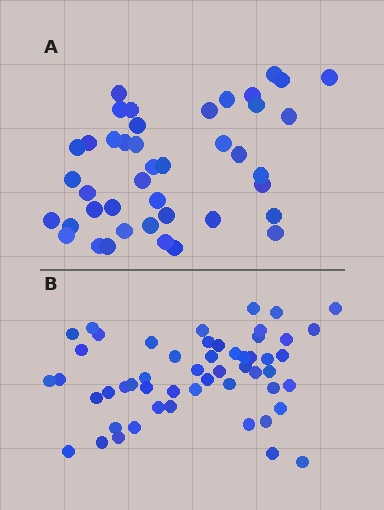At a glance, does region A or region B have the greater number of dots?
Region B (the bottom region) has more dots.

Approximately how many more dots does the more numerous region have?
Region B has roughly 12 or so more dots than region A.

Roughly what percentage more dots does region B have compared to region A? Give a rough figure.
About 25% more.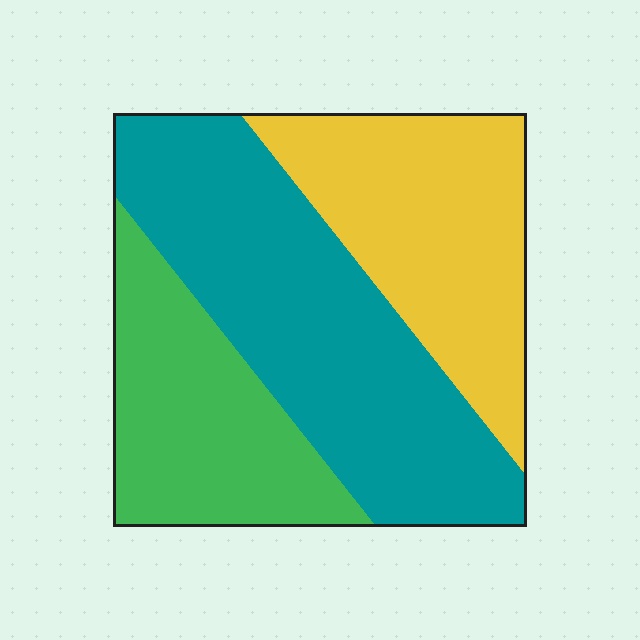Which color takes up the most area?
Teal, at roughly 45%.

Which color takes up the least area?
Green, at roughly 25%.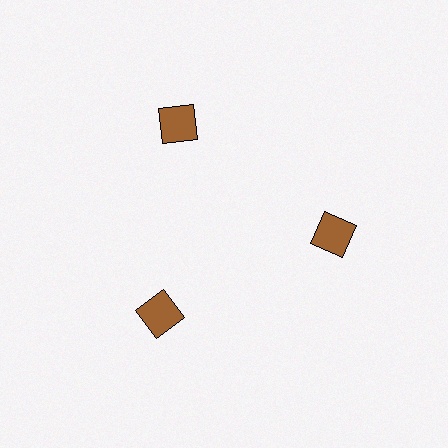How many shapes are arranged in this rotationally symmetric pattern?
There are 3 shapes, arranged in 3 groups of 1.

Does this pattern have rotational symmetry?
Yes, this pattern has 3-fold rotational symmetry. It looks the same after rotating 120 degrees around the center.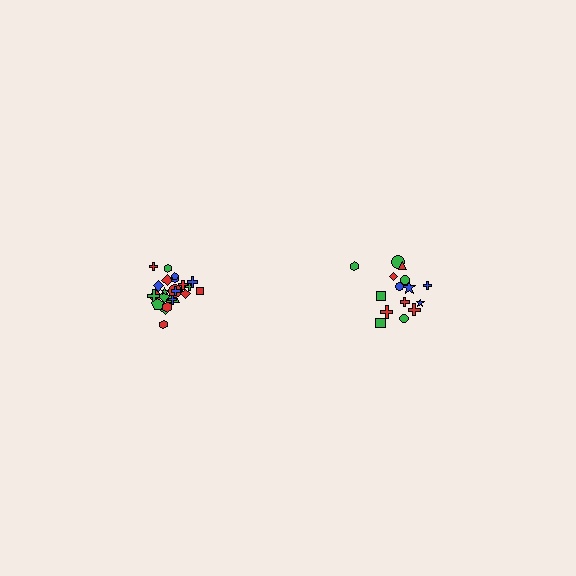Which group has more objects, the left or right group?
The left group.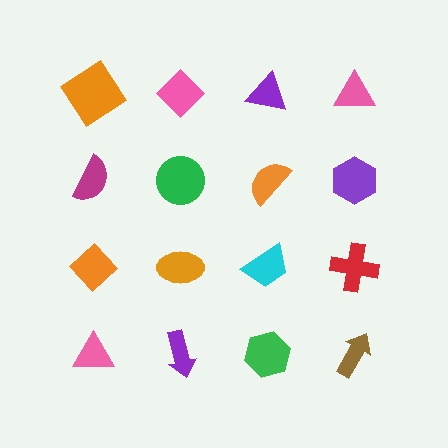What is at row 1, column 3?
A purple triangle.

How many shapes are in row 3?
4 shapes.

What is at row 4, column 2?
A purple arrow.